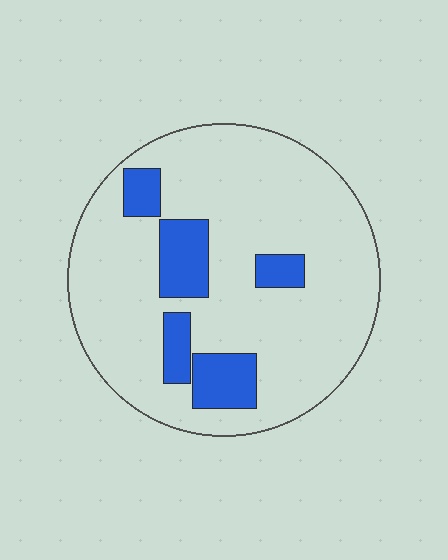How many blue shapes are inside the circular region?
5.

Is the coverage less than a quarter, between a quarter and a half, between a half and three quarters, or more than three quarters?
Less than a quarter.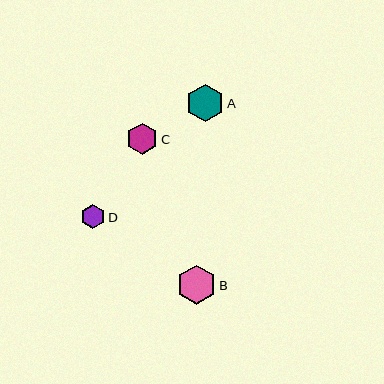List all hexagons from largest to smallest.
From largest to smallest: B, A, C, D.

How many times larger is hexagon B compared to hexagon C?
Hexagon B is approximately 1.3 times the size of hexagon C.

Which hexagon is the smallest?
Hexagon D is the smallest with a size of approximately 24 pixels.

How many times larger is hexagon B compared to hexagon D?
Hexagon B is approximately 1.6 times the size of hexagon D.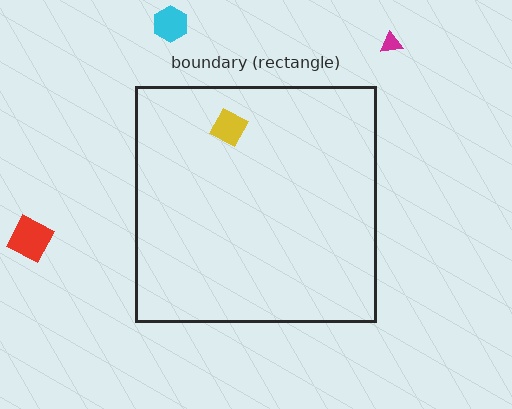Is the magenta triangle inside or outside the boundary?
Outside.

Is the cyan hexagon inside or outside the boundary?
Outside.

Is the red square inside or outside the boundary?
Outside.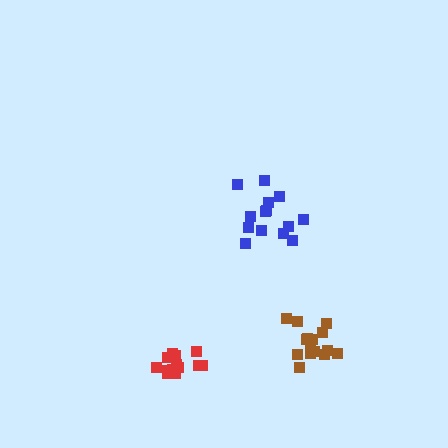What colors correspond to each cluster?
The clusters are colored: blue, brown, red.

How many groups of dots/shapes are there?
There are 3 groups.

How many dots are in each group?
Group 1: 14 dots, Group 2: 15 dots, Group 3: 13 dots (42 total).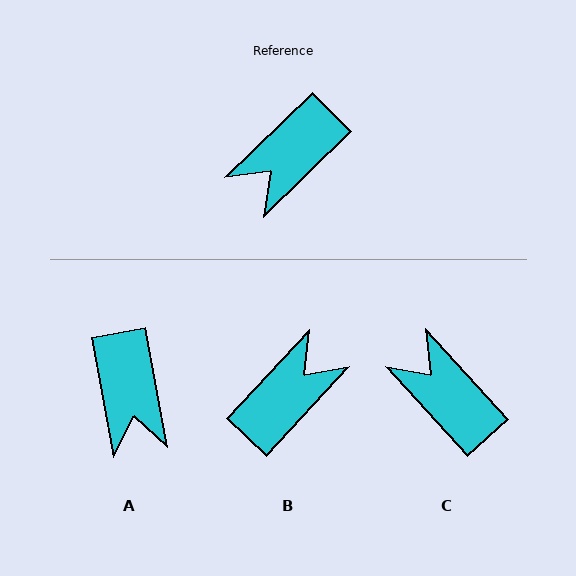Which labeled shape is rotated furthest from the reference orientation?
B, about 177 degrees away.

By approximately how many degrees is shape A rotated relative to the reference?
Approximately 56 degrees counter-clockwise.